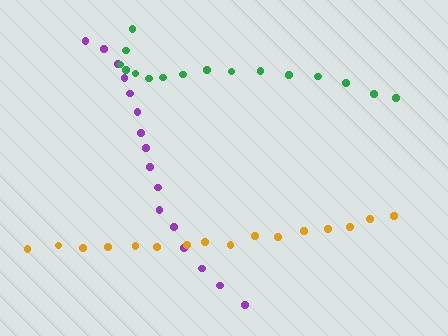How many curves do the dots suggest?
There are 3 distinct paths.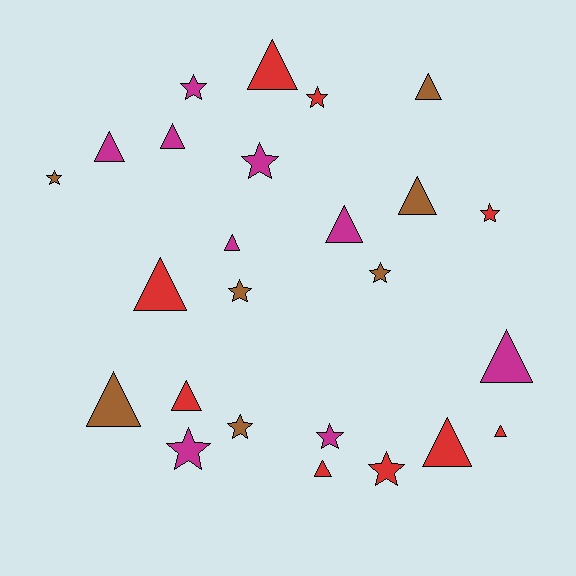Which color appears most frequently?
Magenta, with 9 objects.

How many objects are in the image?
There are 25 objects.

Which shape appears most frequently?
Triangle, with 14 objects.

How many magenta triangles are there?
There are 5 magenta triangles.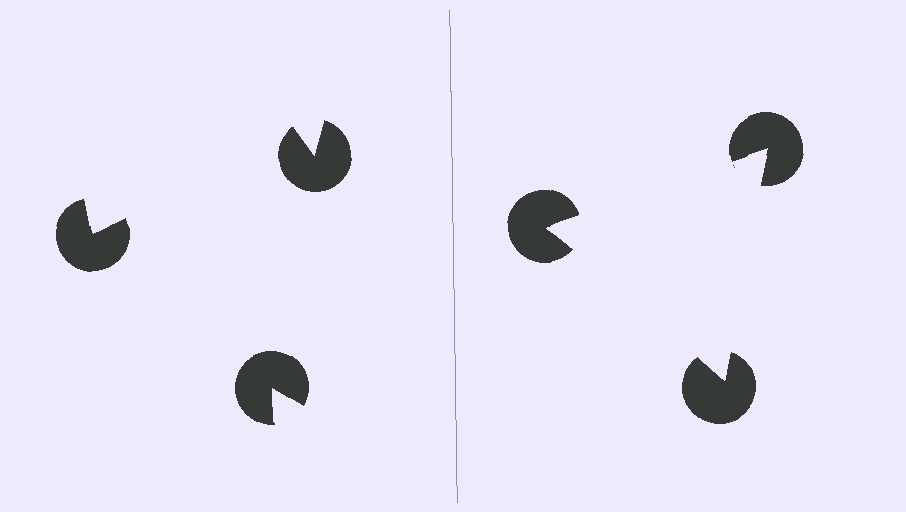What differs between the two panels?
The pac-man discs are positioned identically on both sides; only the wedge orientations differ. On the right they align to a triangle; on the left they are misaligned.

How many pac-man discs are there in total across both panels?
6 — 3 on each side.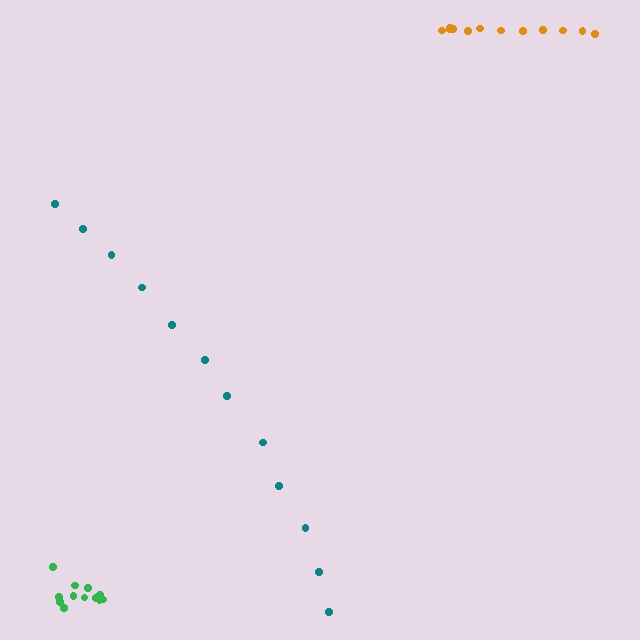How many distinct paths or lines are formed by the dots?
There are 3 distinct paths.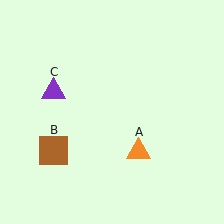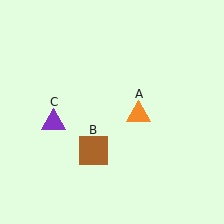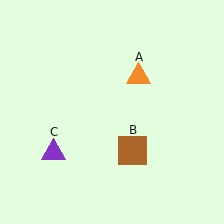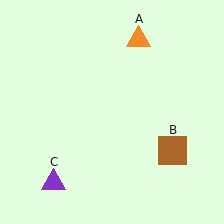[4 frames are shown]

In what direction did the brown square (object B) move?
The brown square (object B) moved right.